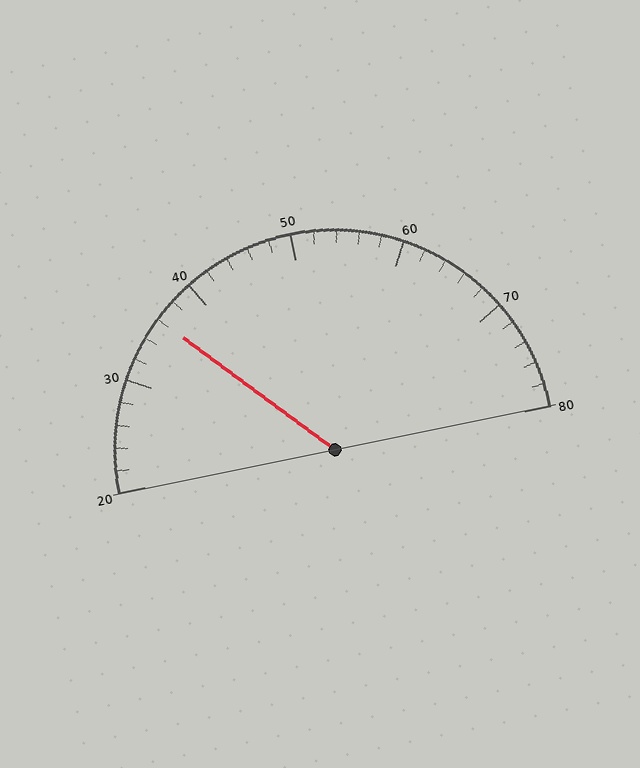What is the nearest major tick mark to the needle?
The nearest major tick mark is 40.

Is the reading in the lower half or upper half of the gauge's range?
The reading is in the lower half of the range (20 to 80).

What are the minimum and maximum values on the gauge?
The gauge ranges from 20 to 80.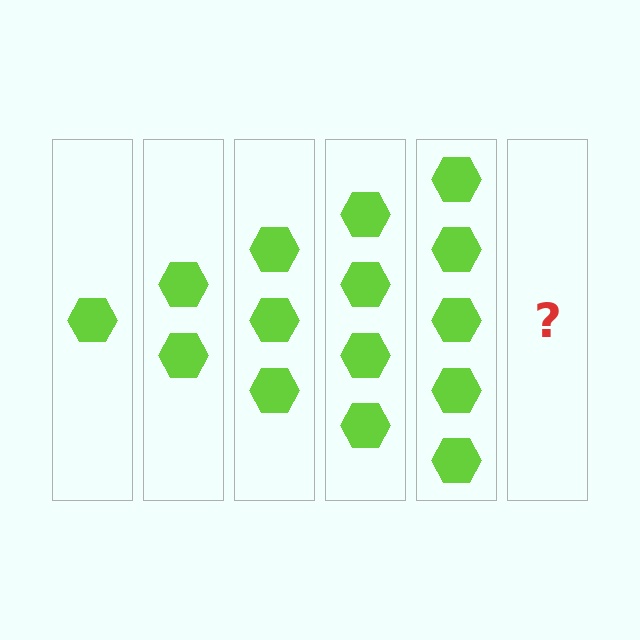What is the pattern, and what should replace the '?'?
The pattern is that each step adds one more hexagon. The '?' should be 6 hexagons.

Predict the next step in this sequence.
The next step is 6 hexagons.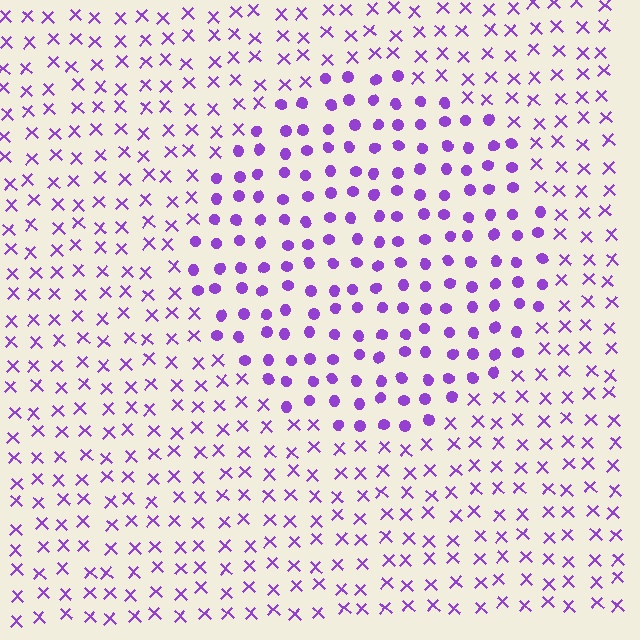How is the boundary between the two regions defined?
The boundary is defined by a change in element shape: circles inside vs. X marks outside. All elements share the same color and spacing.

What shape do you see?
I see a circle.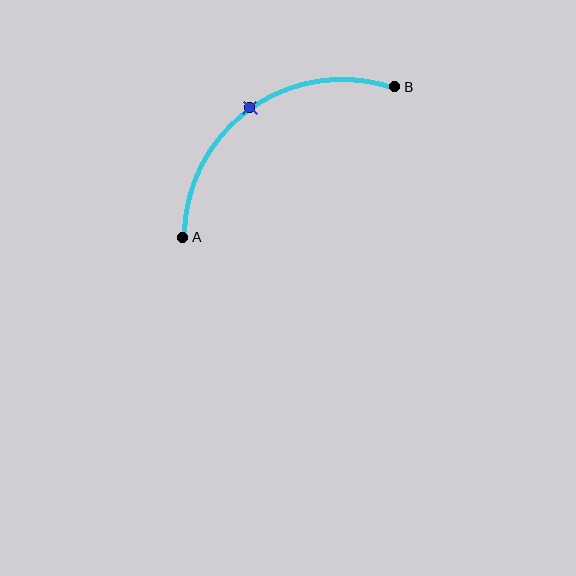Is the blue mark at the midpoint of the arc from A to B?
Yes. The blue mark lies on the arc at equal arc-length from both A and B — it is the arc midpoint.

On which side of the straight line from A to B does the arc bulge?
The arc bulges above and to the left of the straight line connecting A and B.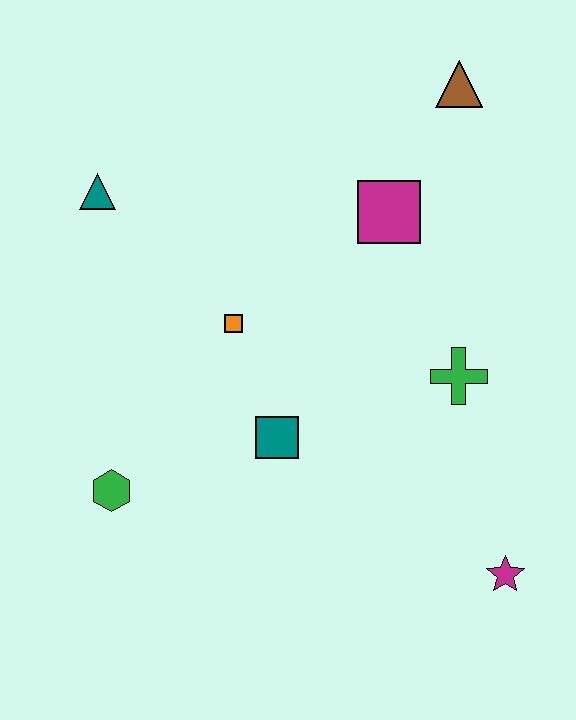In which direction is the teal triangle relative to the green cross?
The teal triangle is to the left of the green cross.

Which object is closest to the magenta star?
The green cross is closest to the magenta star.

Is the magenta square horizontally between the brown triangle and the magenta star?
No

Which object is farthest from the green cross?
The teal triangle is farthest from the green cross.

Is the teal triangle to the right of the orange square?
No